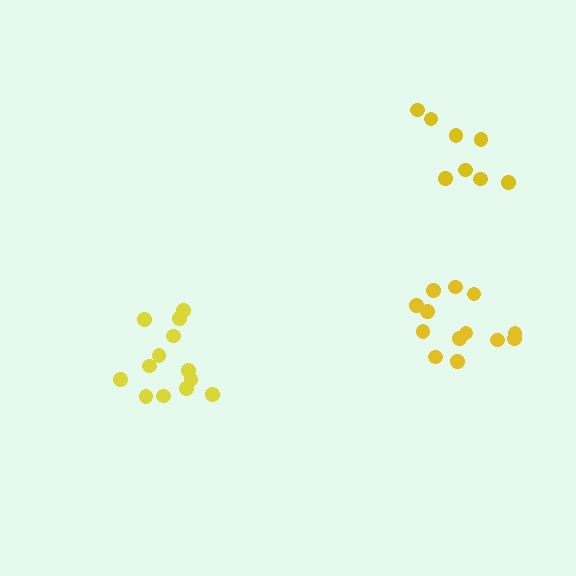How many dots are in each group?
Group 1: 8 dots, Group 2: 13 dots, Group 3: 13 dots (34 total).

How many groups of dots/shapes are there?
There are 3 groups.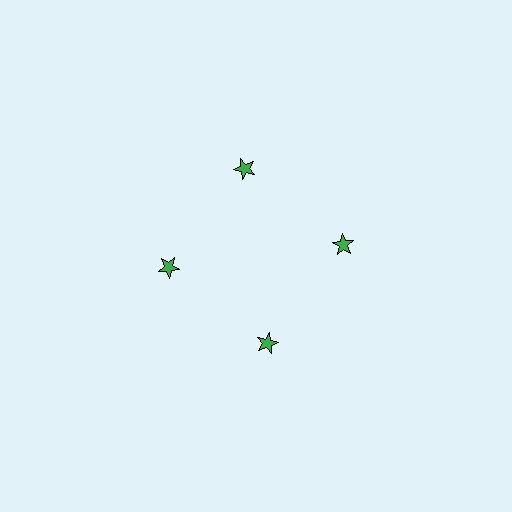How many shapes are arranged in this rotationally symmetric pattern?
There are 4 shapes, arranged in 4 groups of 1.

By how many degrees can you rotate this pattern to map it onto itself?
The pattern maps onto itself every 90 degrees of rotation.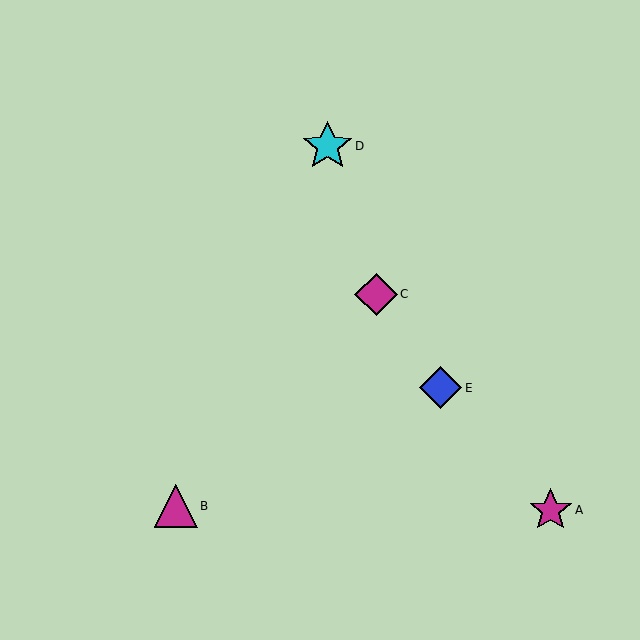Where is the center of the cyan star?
The center of the cyan star is at (327, 146).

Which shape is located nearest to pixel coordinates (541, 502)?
The magenta star (labeled A) at (551, 510) is nearest to that location.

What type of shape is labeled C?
Shape C is a magenta diamond.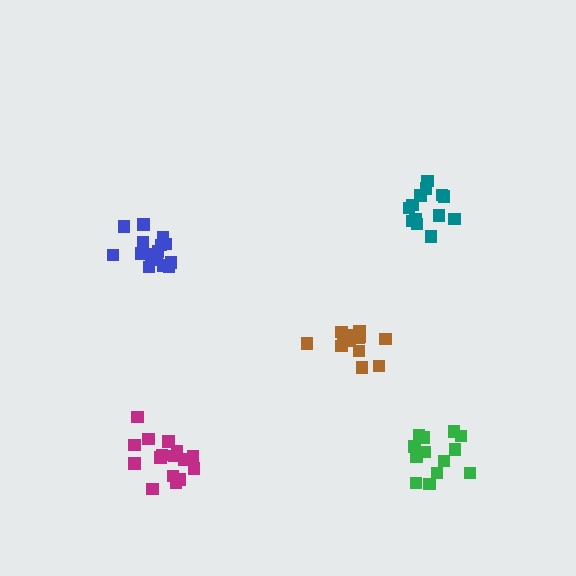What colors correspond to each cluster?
The clusters are colored: blue, brown, magenta, green, teal.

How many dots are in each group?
Group 1: 16 dots, Group 2: 15 dots, Group 3: 17 dots, Group 4: 13 dots, Group 5: 13 dots (74 total).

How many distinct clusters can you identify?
There are 5 distinct clusters.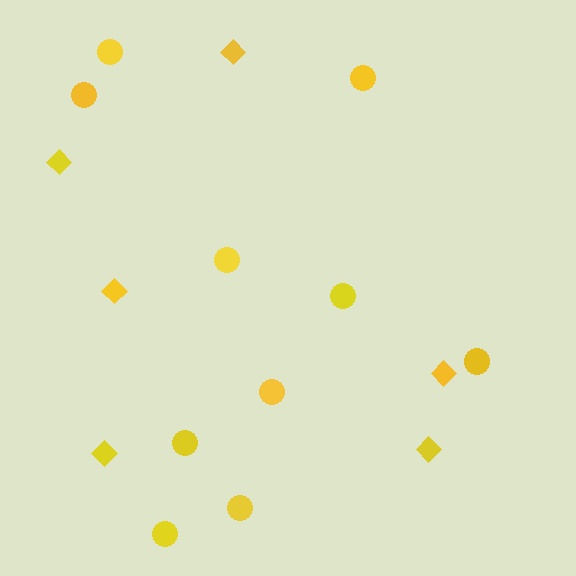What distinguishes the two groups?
There are 2 groups: one group of circles (10) and one group of diamonds (6).